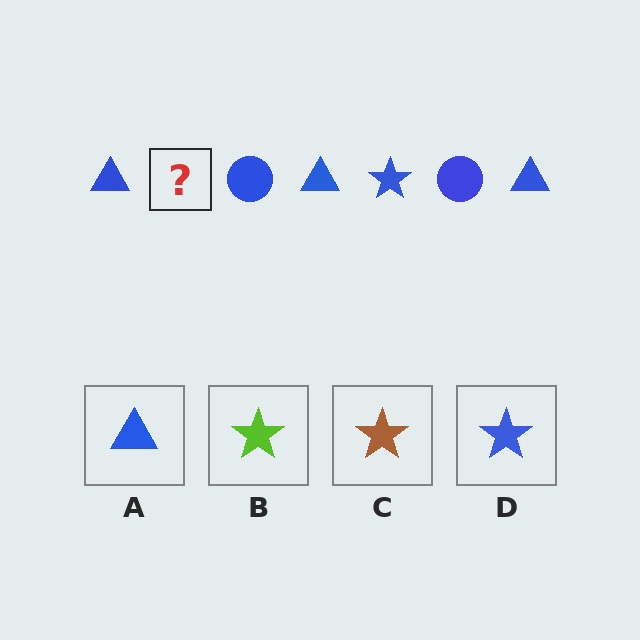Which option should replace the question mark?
Option D.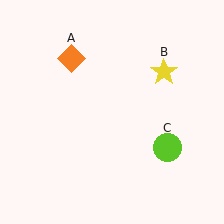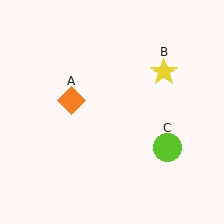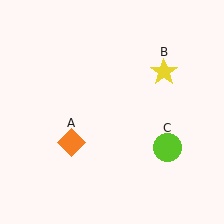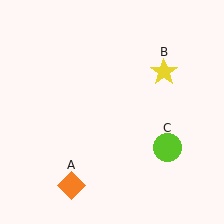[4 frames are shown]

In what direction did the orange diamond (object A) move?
The orange diamond (object A) moved down.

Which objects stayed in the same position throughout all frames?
Yellow star (object B) and lime circle (object C) remained stationary.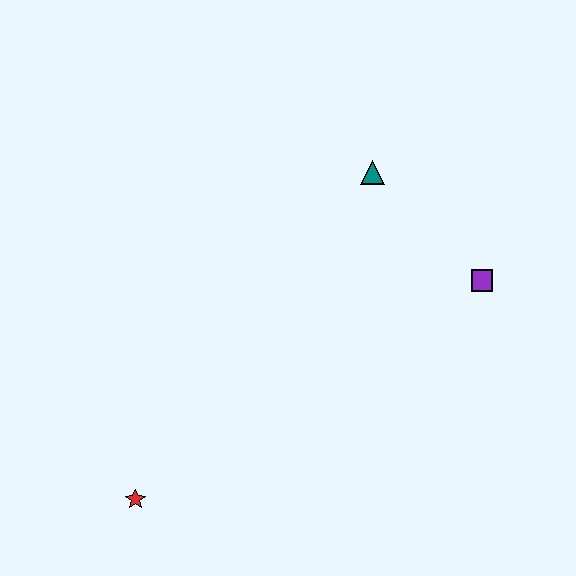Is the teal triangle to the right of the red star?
Yes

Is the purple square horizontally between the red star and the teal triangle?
No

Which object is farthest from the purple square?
The red star is farthest from the purple square.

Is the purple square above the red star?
Yes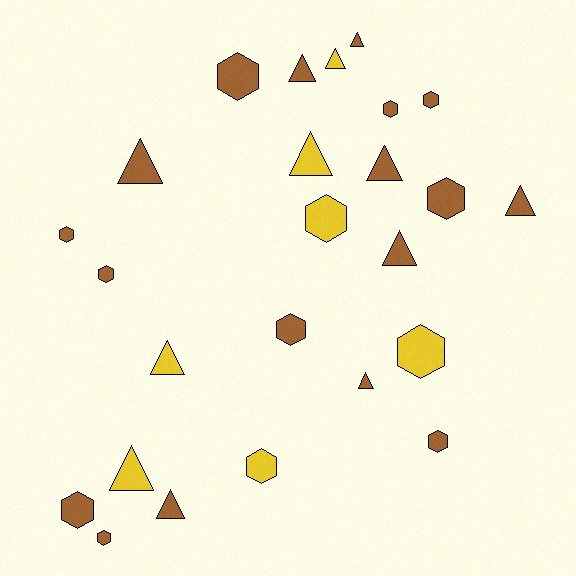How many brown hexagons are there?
There are 10 brown hexagons.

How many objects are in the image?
There are 25 objects.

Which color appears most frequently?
Brown, with 18 objects.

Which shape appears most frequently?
Hexagon, with 13 objects.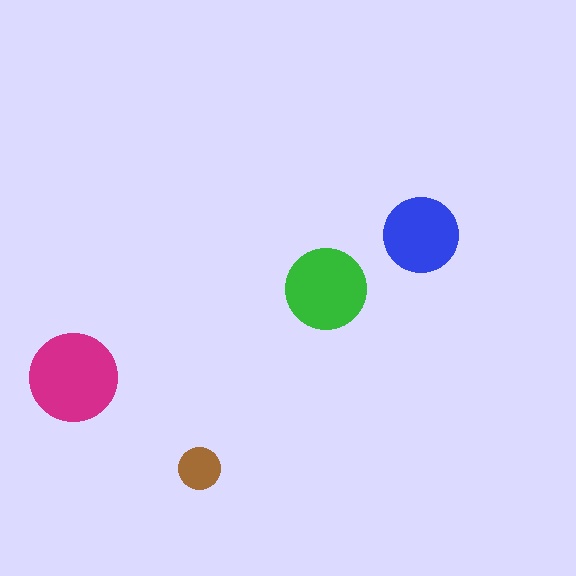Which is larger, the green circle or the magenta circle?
The magenta one.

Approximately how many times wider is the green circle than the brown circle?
About 2 times wider.